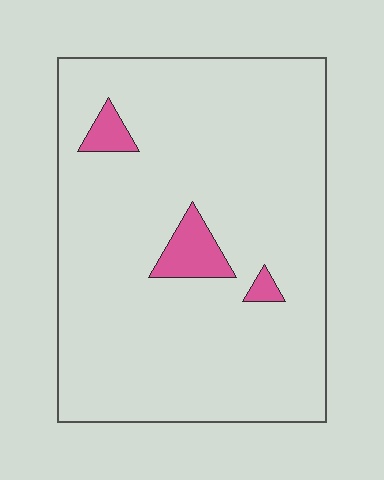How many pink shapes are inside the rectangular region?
3.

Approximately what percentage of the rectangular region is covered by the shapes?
Approximately 5%.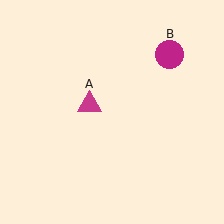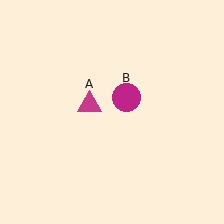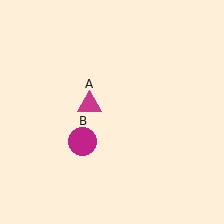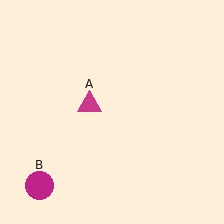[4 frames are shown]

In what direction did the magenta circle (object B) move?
The magenta circle (object B) moved down and to the left.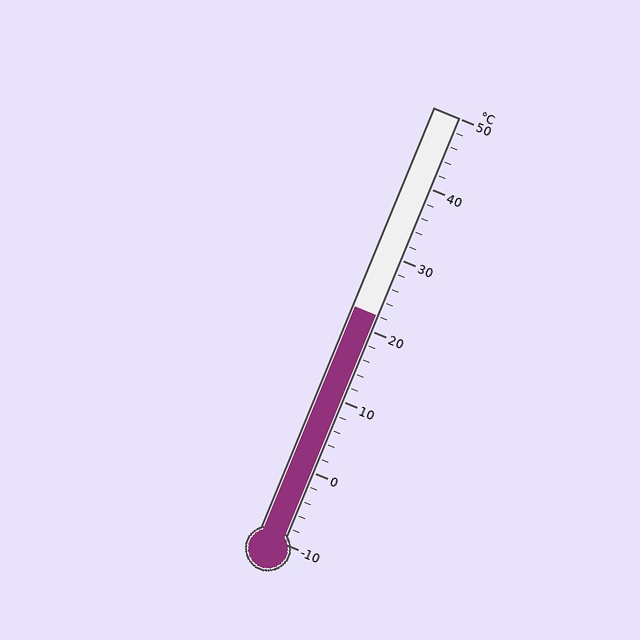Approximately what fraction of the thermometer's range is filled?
The thermometer is filled to approximately 55% of its range.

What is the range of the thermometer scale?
The thermometer scale ranges from -10°C to 50°C.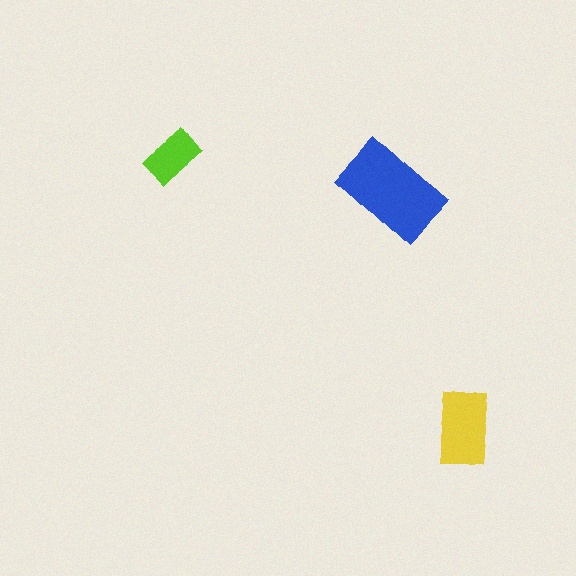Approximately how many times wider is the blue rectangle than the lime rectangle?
About 2 times wider.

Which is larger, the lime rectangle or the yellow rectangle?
The yellow one.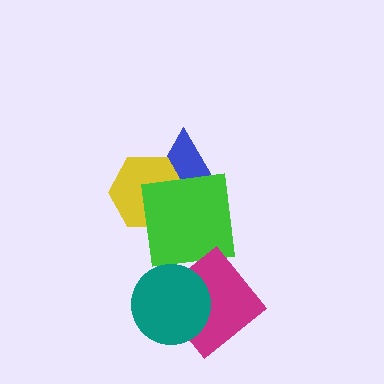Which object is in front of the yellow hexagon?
The green square is in front of the yellow hexagon.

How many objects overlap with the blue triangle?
2 objects overlap with the blue triangle.